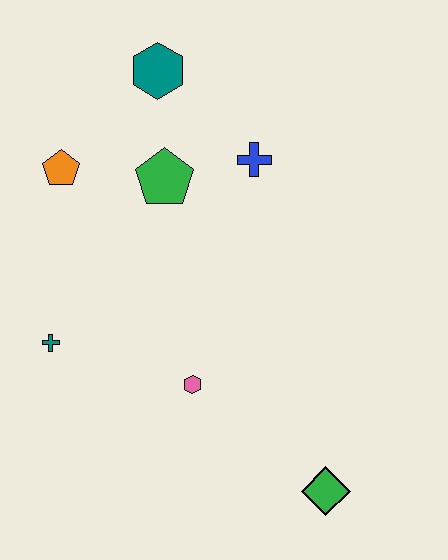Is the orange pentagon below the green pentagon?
No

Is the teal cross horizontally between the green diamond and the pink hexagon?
No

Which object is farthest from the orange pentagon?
The green diamond is farthest from the orange pentagon.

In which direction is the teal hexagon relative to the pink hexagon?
The teal hexagon is above the pink hexagon.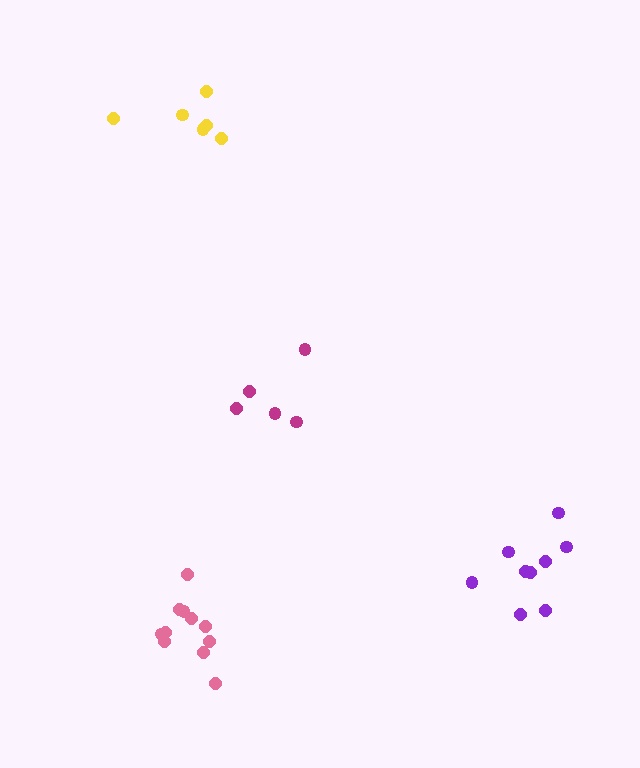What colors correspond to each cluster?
The clusters are colored: magenta, purple, pink, yellow.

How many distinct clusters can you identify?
There are 4 distinct clusters.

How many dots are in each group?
Group 1: 5 dots, Group 2: 9 dots, Group 3: 11 dots, Group 4: 6 dots (31 total).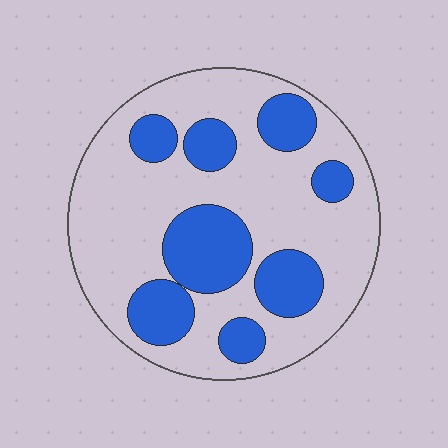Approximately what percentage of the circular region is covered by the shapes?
Approximately 30%.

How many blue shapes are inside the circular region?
8.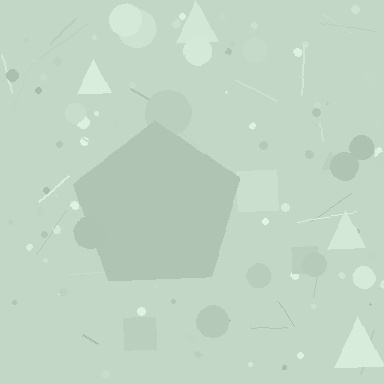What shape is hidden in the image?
A pentagon is hidden in the image.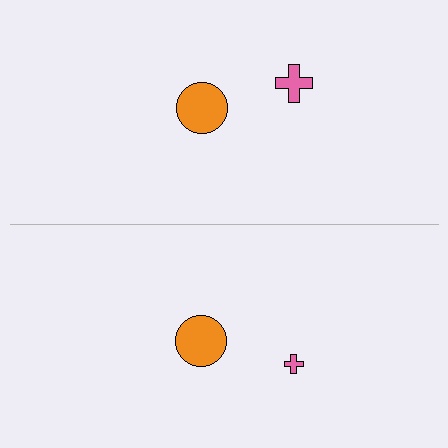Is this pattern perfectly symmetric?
No, the pattern is not perfectly symmetric. The pink cross on the bottom side has a different size than its mirror counterpart.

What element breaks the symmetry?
The pink cross on the bottom side has a different size than its mirror counterpart.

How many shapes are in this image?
There are 4 shapes in this image.